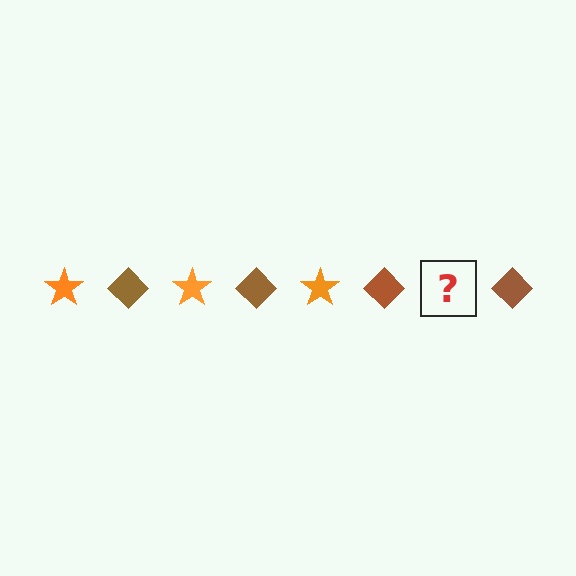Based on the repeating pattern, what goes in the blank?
The blank should be an orange star.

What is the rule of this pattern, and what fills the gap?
The rule is that the pattern alternates between orange star and brown diamond. The gap should be filled with an orange star.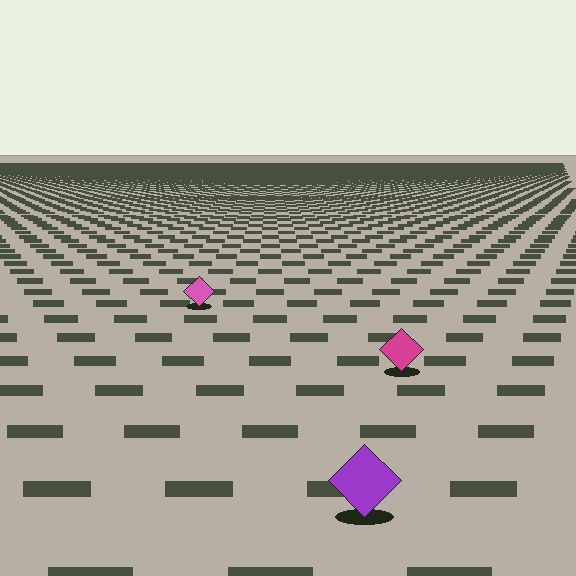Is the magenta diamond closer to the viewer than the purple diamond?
No. The purple diamond is closer — you can tell from the texture gradient: the ground texture is coarser near it.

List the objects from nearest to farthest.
From nearest to farthest: the purple diamond, the magenta diamond, the pink diamond.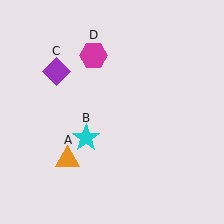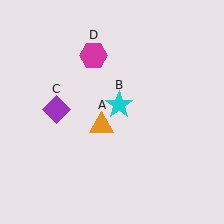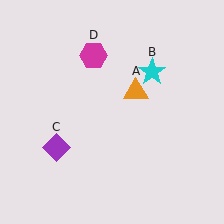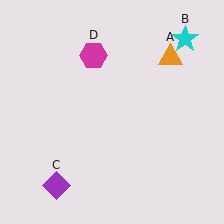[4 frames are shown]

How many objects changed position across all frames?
3 objects changed position: orange triangle (object A), cyan star (object B), purple diamond (object C).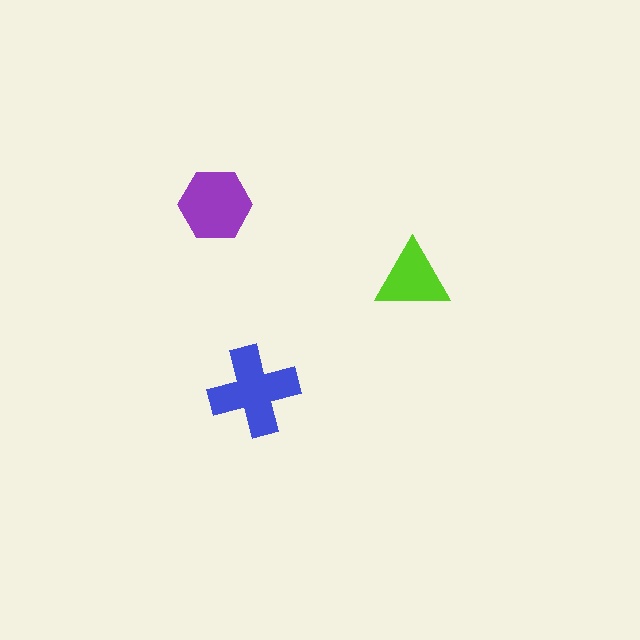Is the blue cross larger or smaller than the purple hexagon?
Larger.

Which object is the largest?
The blue cross.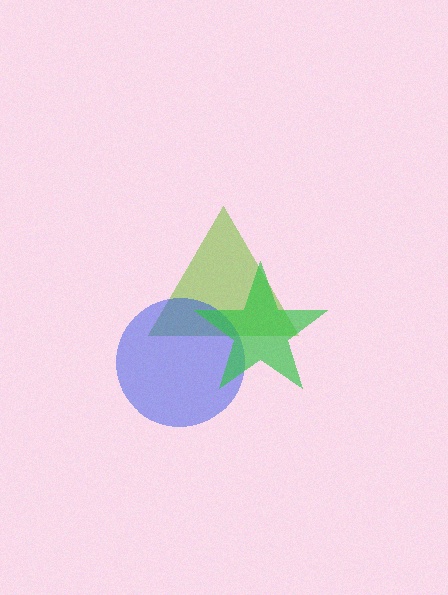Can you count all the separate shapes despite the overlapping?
Yes, there are 3 separate shapes.